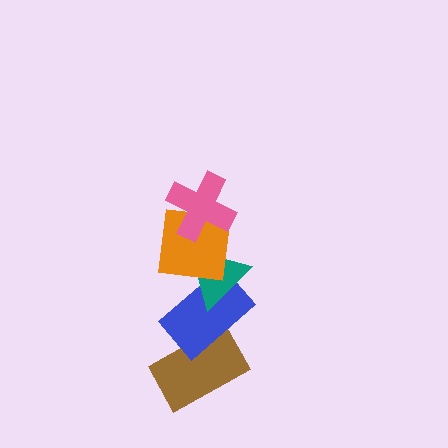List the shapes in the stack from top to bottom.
From top to bottom: the pink cross, the orange square, the teal triangle, the blue rectangle, the brown rectangle.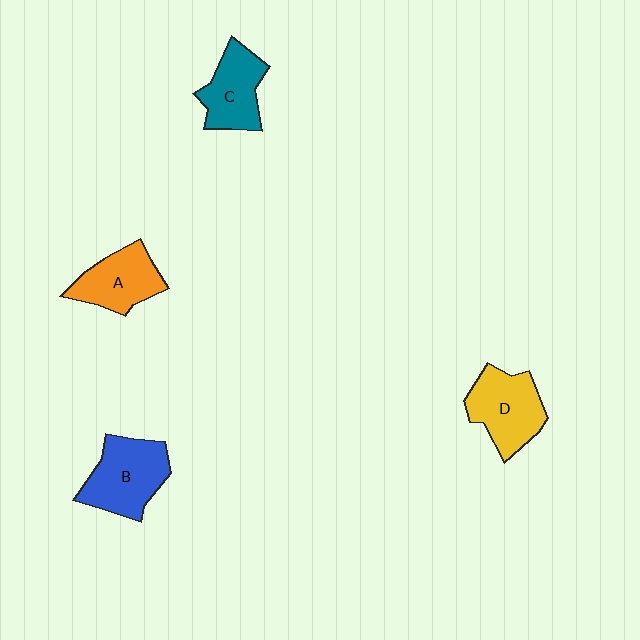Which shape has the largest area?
Shape B (blue).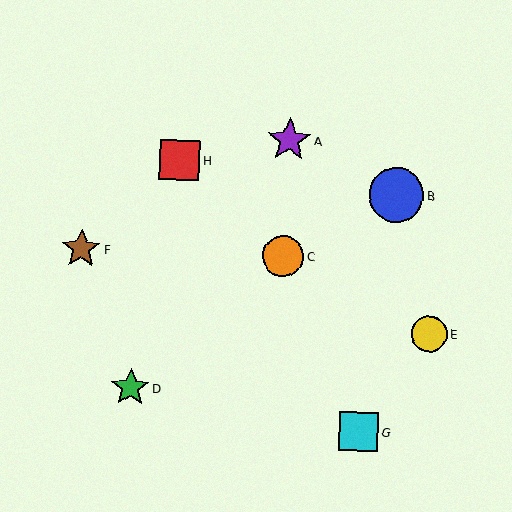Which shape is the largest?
The blue circle (labeled B) is the largest.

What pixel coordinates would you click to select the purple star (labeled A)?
Click at (289, 140) to select the purple star A.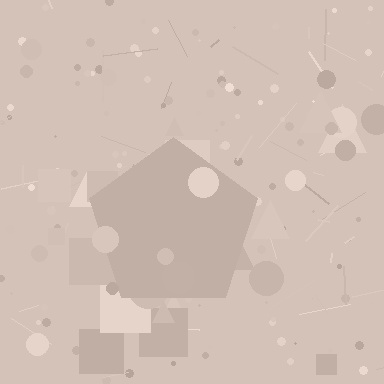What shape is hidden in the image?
A pentagon is hidden in the image.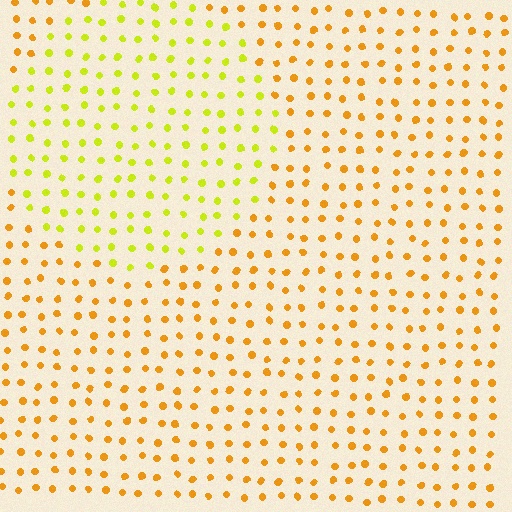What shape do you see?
I see a circle.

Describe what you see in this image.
The image is filled with small orange elements in a uniform arrangement. A circle-shaped region is visible where the elements are tinted to a slightly different hue, forming a subtle color boundary.